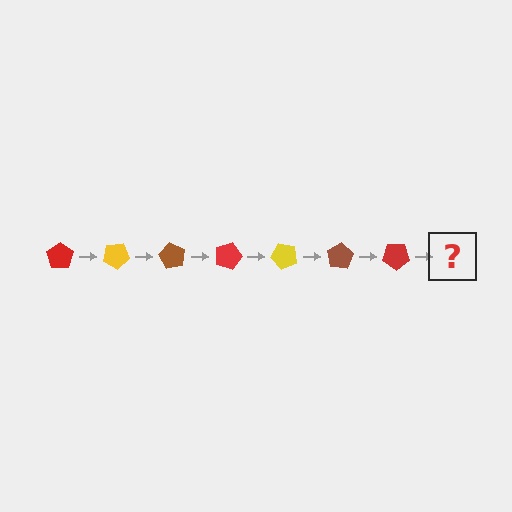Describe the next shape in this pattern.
It should be a yellow pentagon, rotated 210 degrees from the start.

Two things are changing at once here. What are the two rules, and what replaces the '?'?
The two rules are that it rotates 30 degrees each step and the color cycles through red, yellow, and brown. The '?' should be a yellow pentagon, rotated 210 degrees from the start.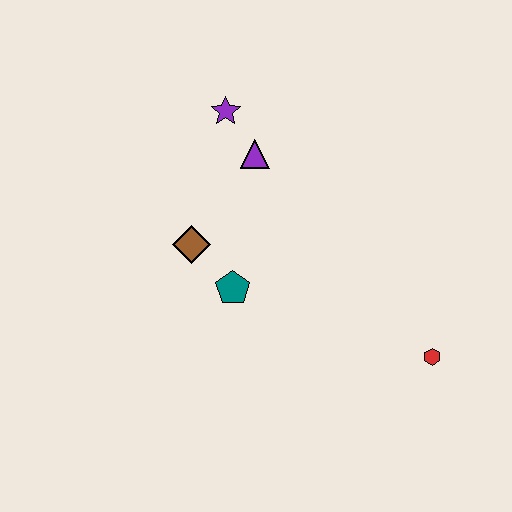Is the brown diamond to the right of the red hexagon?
No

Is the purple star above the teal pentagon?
Yes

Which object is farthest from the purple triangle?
The red hexagon is farthest from the purple triangle.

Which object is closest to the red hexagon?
The teal pentagon is closest to the red hexagon.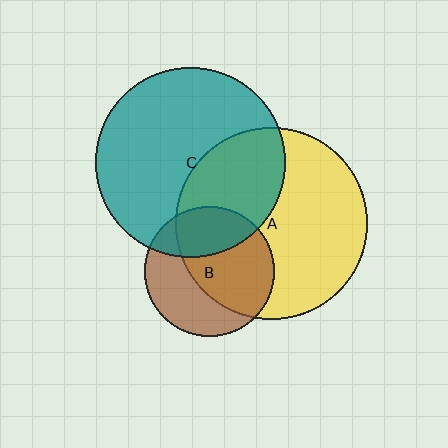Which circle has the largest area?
Circle A (yellow).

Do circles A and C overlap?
Yes.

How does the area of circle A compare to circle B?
Approximately 2.2 times.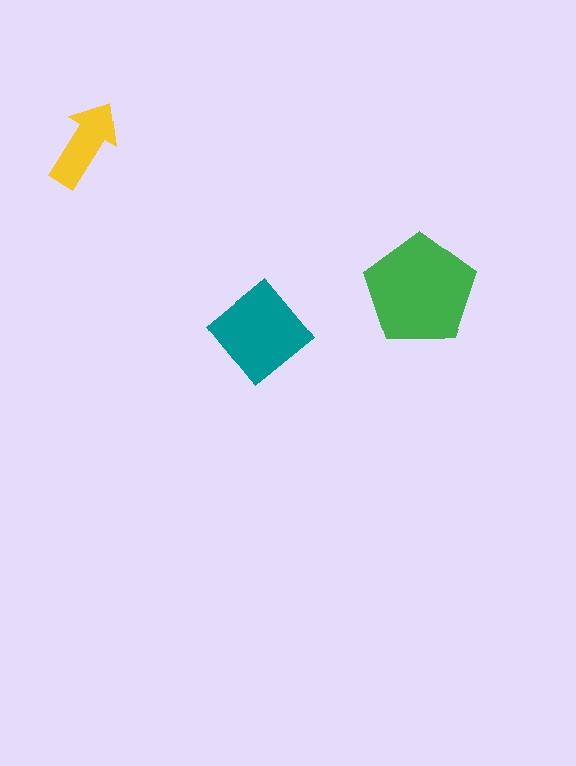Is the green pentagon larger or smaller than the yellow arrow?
Larger.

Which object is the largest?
The green pentagon.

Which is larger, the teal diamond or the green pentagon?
The green pentagon.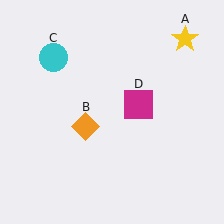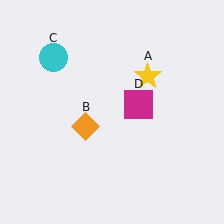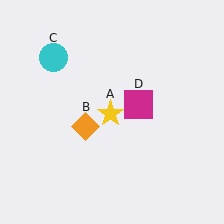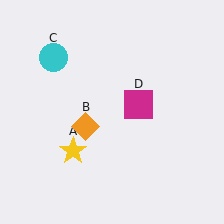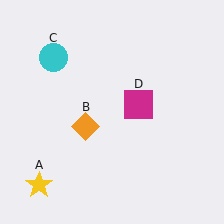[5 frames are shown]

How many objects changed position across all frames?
1 object changed position: yellow star (object A).